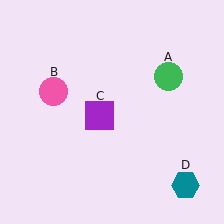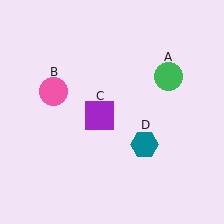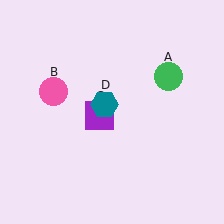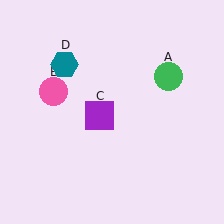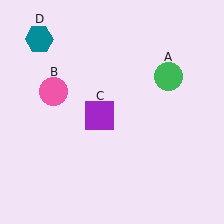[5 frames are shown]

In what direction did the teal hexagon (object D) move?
The teal hexagon (object D) moved up and to the left.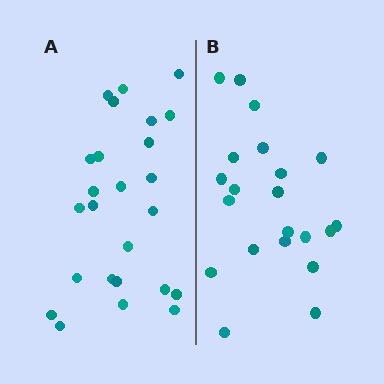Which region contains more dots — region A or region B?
Region A (the left region) has more dots.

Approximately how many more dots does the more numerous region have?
Region A has about 4 more dots than region B.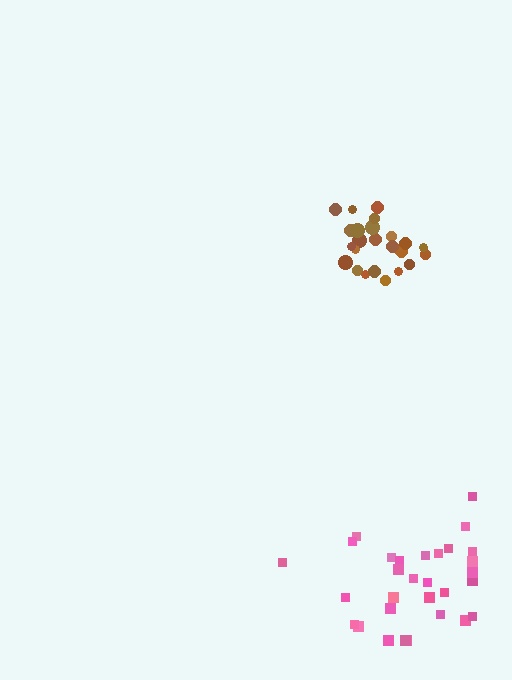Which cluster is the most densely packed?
Brown.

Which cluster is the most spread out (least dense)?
Pink.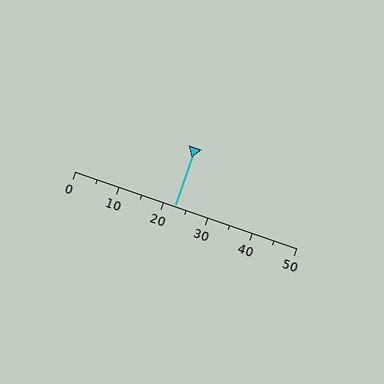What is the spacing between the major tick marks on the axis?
The major ticks are spaced 10 apart.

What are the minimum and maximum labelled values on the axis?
The axis runs from 0 to 50.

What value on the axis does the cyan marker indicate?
The marker indicates approximately 22.5.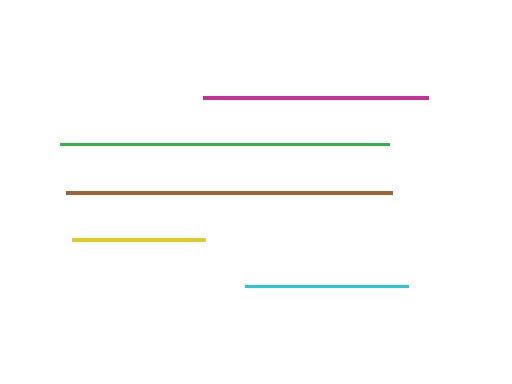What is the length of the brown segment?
The brown segment is approximately 326 pixels long.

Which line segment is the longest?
The green line is the longest at approximately 329 pixels.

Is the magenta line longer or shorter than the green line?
The green line is longer than the magenta line.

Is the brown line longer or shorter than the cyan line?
The brown line is longer than the cyan line.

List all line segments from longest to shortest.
From longest to shortest: green, brown, magenta, cyan, yellow.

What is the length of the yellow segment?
The yellow segment is approximately 133 pixels long.